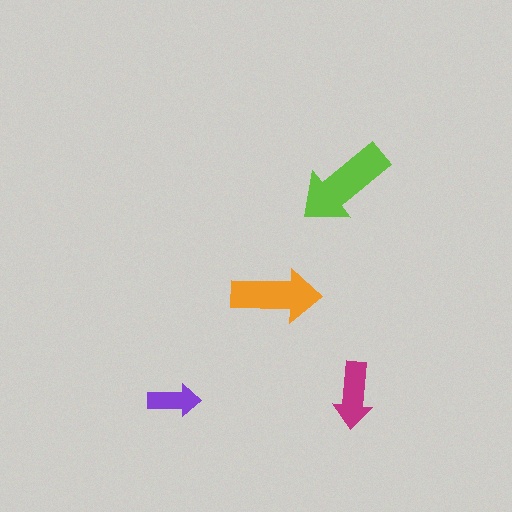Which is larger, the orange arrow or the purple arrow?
The orange one.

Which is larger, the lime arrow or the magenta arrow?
The lime one.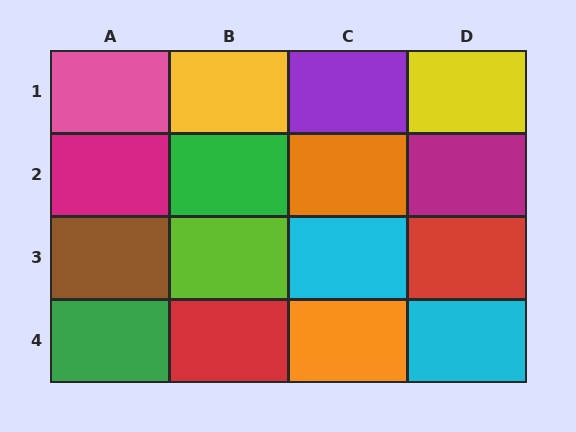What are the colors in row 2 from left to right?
Magenta, green, orange, magenta.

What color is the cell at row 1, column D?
Yellow.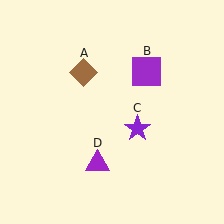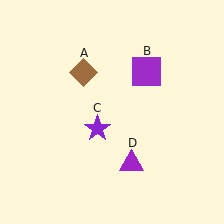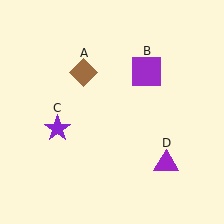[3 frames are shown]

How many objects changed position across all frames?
2 objects changed position: purple star (object C), purple triangle (object D).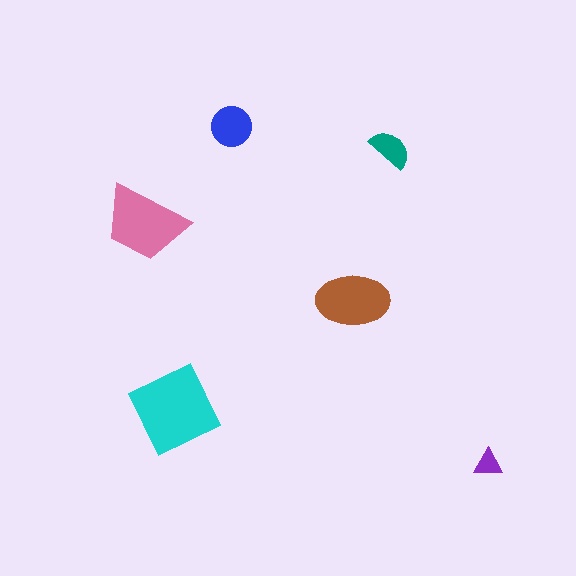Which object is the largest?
The cyan square.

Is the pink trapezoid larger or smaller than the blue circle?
Larger.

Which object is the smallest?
The purple triangle.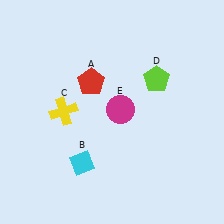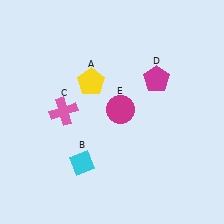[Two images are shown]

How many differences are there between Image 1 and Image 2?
There are 3 differences between the two images.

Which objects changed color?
A changed from red to yellow. C changed from yellow to pink. D changed from lime to magenta.